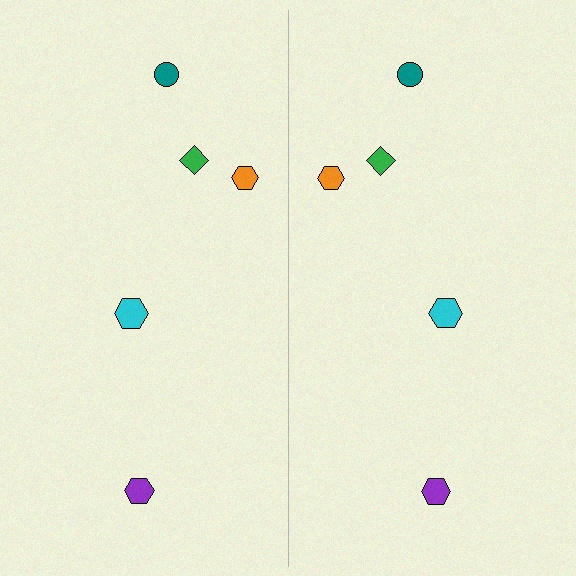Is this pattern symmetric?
Yes, this pattern has bilateral (reflection) symmetry.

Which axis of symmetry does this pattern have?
The pattern has a vertical axis of symmetry running through the center of the image.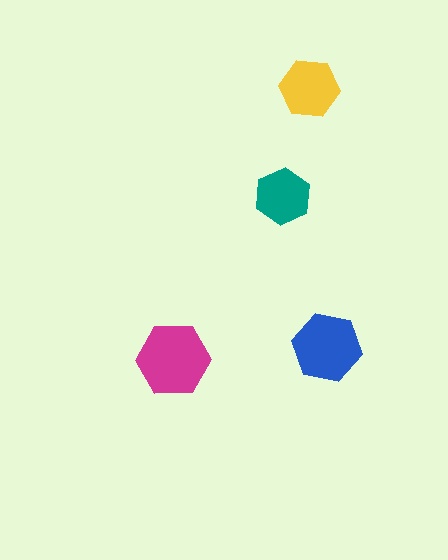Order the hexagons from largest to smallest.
the magenta one, the blue one, the yellow one, the teal one.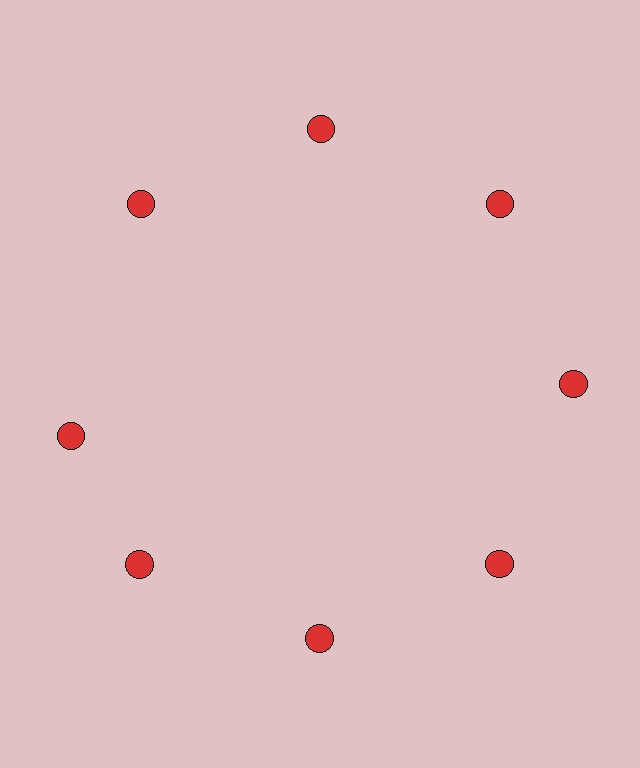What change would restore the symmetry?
The symmetry would be restored by rotating it back into even spacing with its neighbors so that all 8 circles sit at equal angles and equal distance from the center.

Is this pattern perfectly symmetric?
No. The 8 red circles are arranged in a ring, but one element near the 9 o'clock position is rotated out of alignment along the ring, breaking the 8-fold rotational symmetry.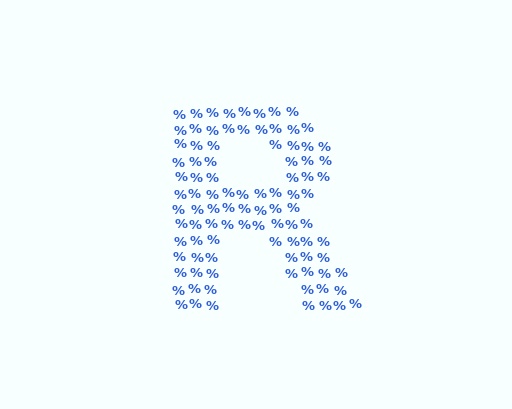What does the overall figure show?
The overall figure shows the letter R.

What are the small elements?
The small elements are percent signs.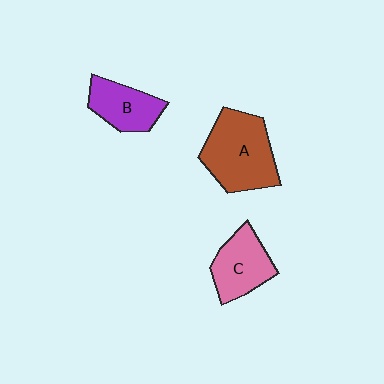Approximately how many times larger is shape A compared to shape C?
Approximately 1.5 times.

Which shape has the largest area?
Shape A (brown).